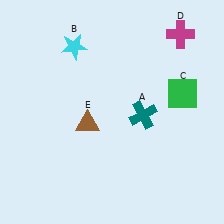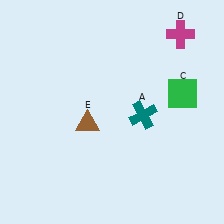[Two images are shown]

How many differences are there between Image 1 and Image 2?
There is 1 difference between the two images.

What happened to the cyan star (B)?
The cyan star (B) was removed in Image 2. It was in the top-left area of Image 1.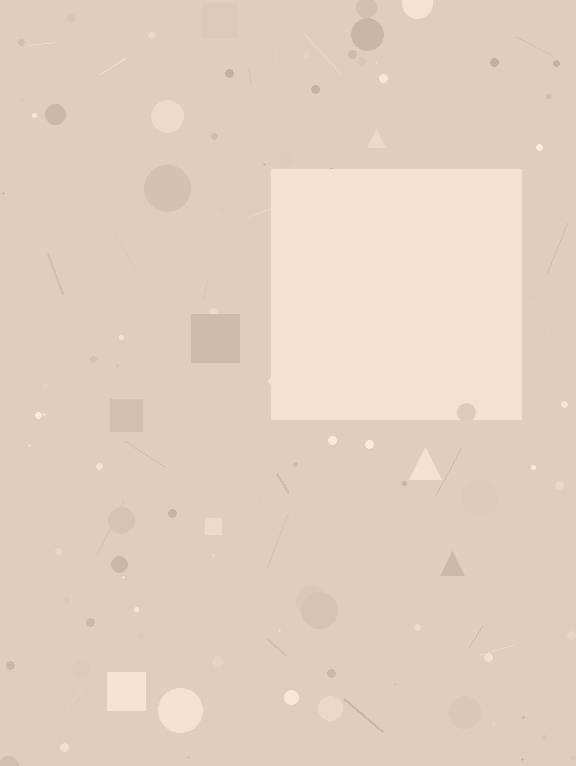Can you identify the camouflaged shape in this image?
The camouflaged shape is a square.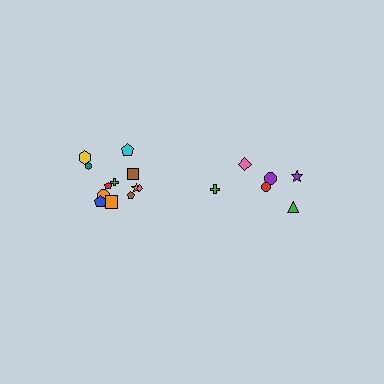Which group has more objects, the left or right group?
The left group.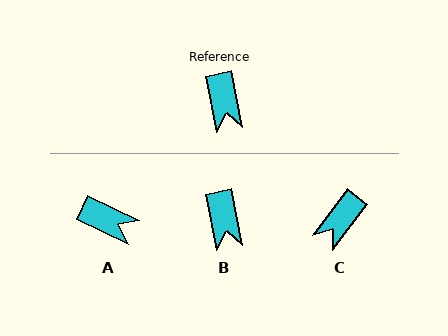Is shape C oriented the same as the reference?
No, it is off by about 49 degrees.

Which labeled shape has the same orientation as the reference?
B.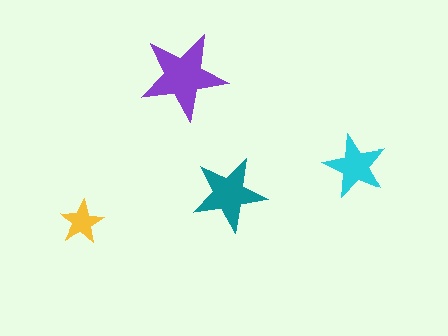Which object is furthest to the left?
The yellow star is leftmost.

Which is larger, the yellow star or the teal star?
The teal one.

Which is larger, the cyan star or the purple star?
The purple one.